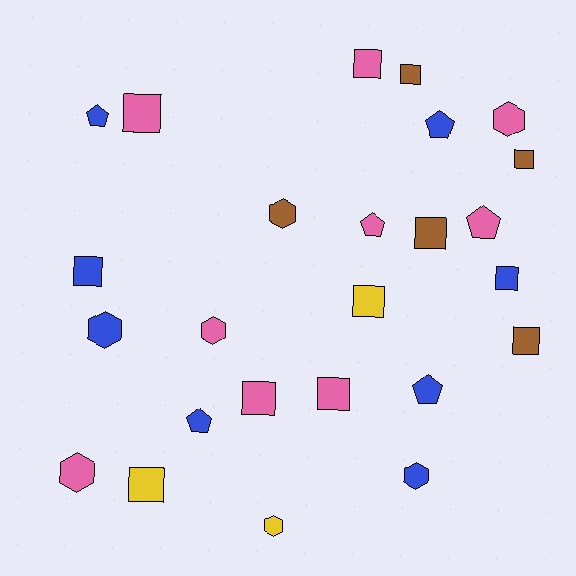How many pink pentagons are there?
There are 2 pink pentagons.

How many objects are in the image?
There are 25 objects.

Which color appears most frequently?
Pink, with 9 objects.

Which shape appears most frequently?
Square, with 12 objects.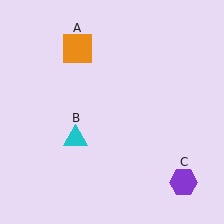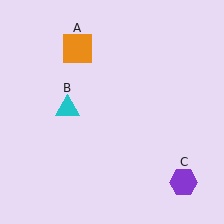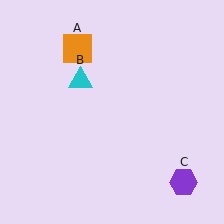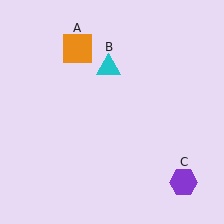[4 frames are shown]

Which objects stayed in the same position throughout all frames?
Orange square (object A) and purple hexagon (object C) remained stationary.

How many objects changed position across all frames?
1 object changed position: cyan triangle (object B).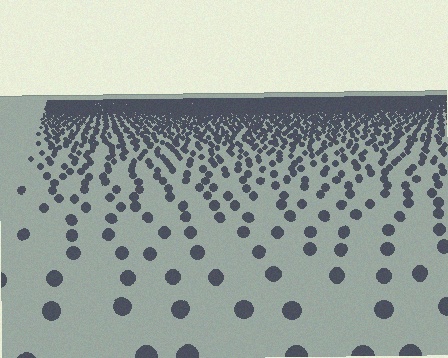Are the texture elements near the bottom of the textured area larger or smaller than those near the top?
Larger. Near the bottom, elements are closer to the viewer and appear at a bigger on-screen size.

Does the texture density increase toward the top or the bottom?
Density increases toward the top.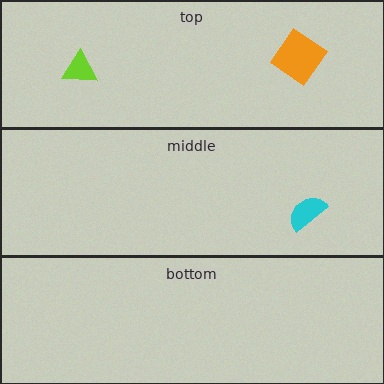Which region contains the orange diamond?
The top region.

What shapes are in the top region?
The orange diamond, the lime triangle.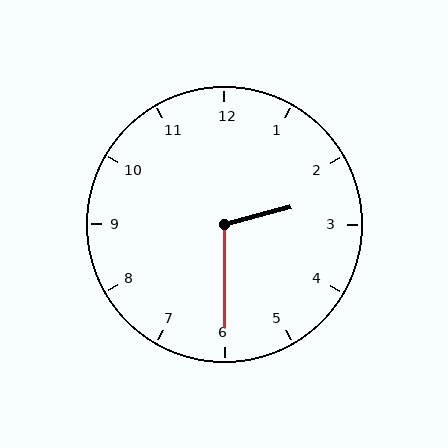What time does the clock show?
2:30.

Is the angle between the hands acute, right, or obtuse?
It is obtuse.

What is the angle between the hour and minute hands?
Approximately 105 degrees.